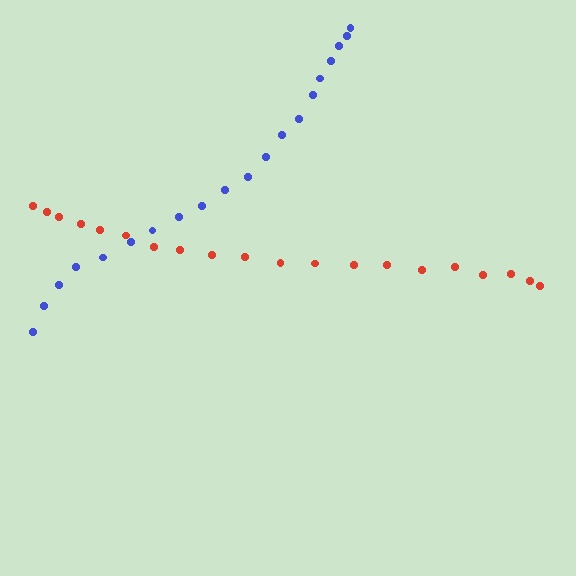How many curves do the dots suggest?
There are 2 distinct paths.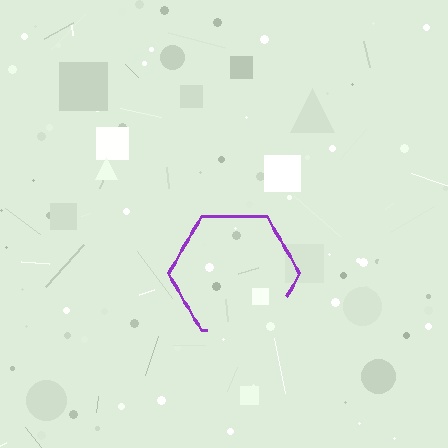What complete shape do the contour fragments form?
The contour fragments form a hexagon.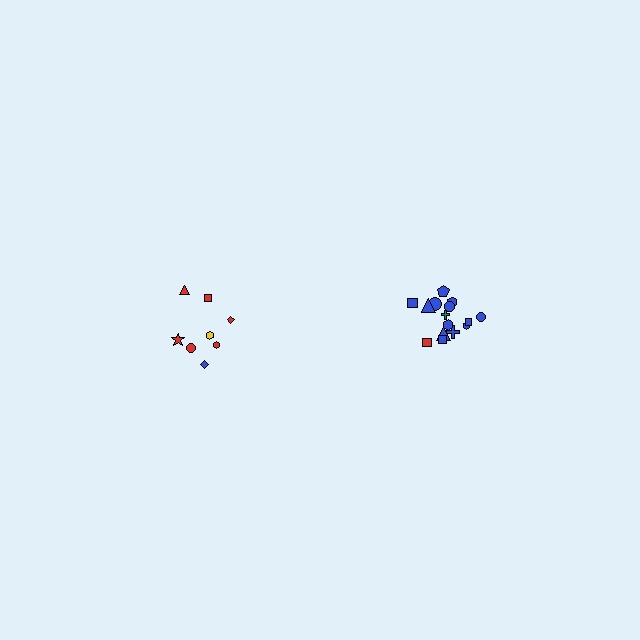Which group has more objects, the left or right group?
The right group.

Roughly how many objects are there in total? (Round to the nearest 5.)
Roughly 25 objects in total.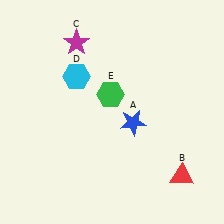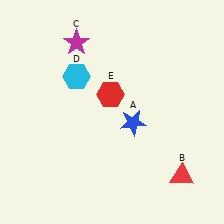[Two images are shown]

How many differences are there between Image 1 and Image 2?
There is 1 difference between the two images.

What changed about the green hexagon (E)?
In Image 1, E is green. In Image 2, it changed to red.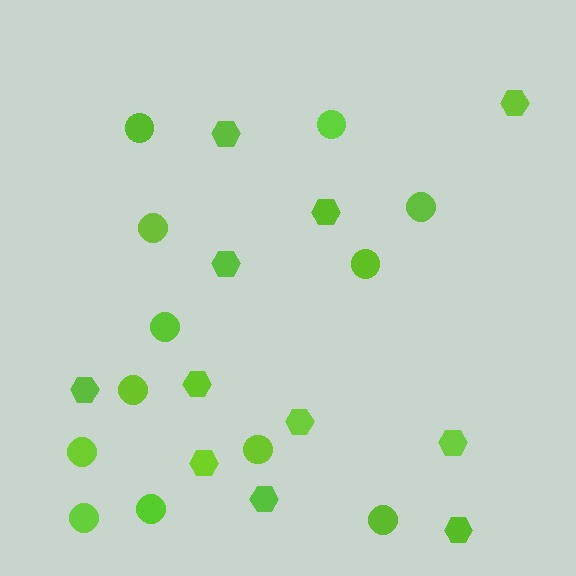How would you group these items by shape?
There are 2 groups: one group of circles (12) and one group of hexagons (11).